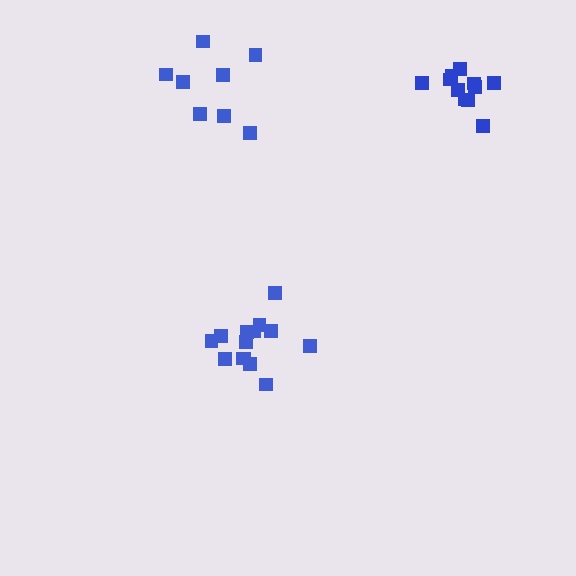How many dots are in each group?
Group 1: 14 dots, Group 2: 8 dots, Group 3: 11 dots (33 total).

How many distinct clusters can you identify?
There are 3 distinct clusters.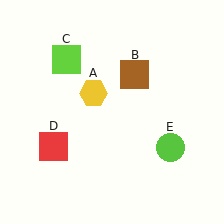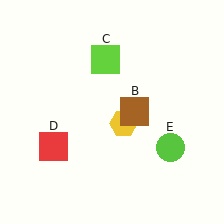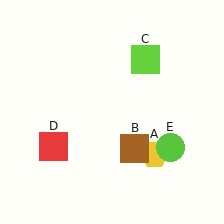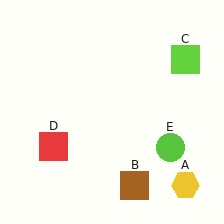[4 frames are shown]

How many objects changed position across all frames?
3 objects changed position: yellow hexagon (object A), brown square (object B), lime square (object C).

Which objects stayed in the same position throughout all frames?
Red square (object D) and lime circle (object E) remained stationary.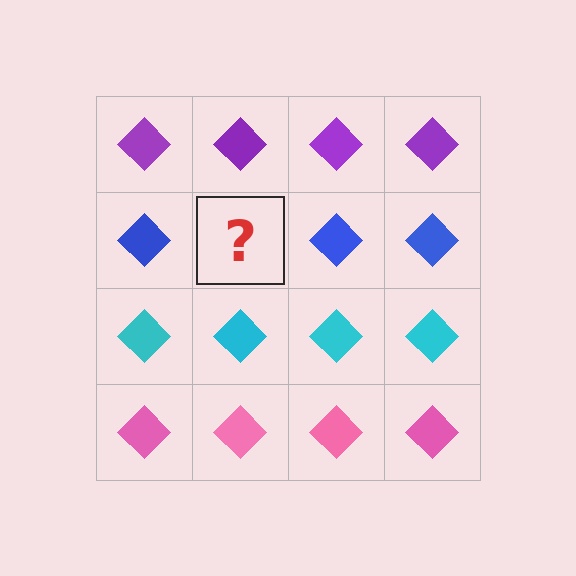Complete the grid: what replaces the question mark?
The question mark should be replaced with a blue diamond.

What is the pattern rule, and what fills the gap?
The rule is that each row has a consistent color. The gap should be filled with a blue diamond.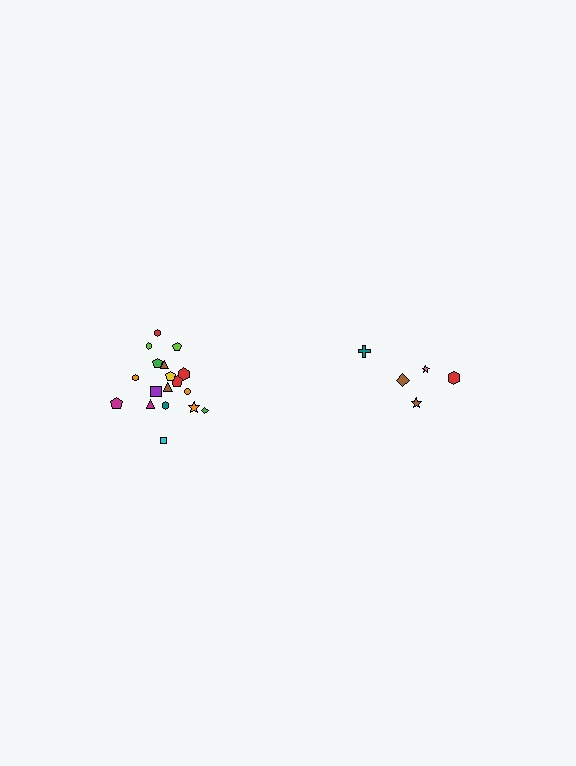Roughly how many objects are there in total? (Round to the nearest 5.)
Roughly 25 objects in total.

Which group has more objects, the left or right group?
The left group.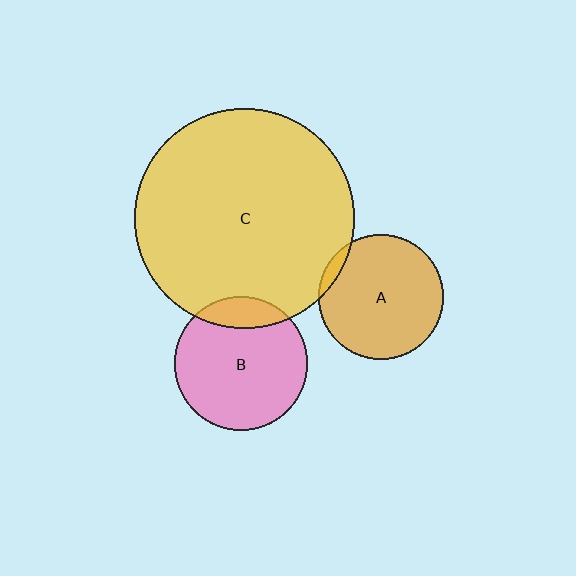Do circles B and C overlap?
Yes.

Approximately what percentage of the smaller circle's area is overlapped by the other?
Approximately 15%.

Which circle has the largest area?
Circle C (yellow).